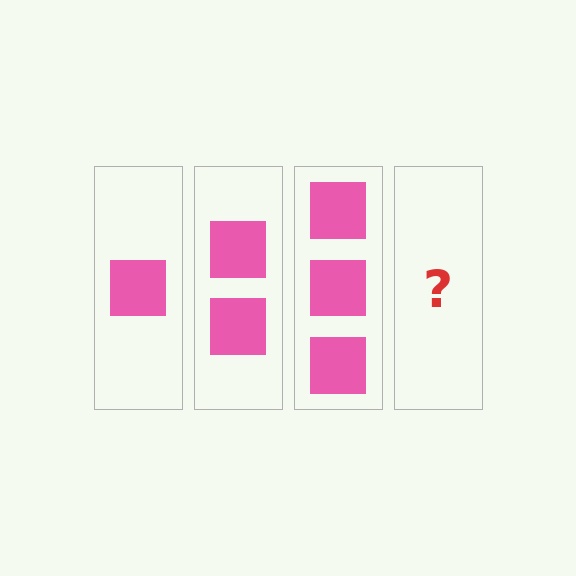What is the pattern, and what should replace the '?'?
The pattern is that each step adds one more square. The '?' should be 4 squares.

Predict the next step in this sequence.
The next step is 4 squares.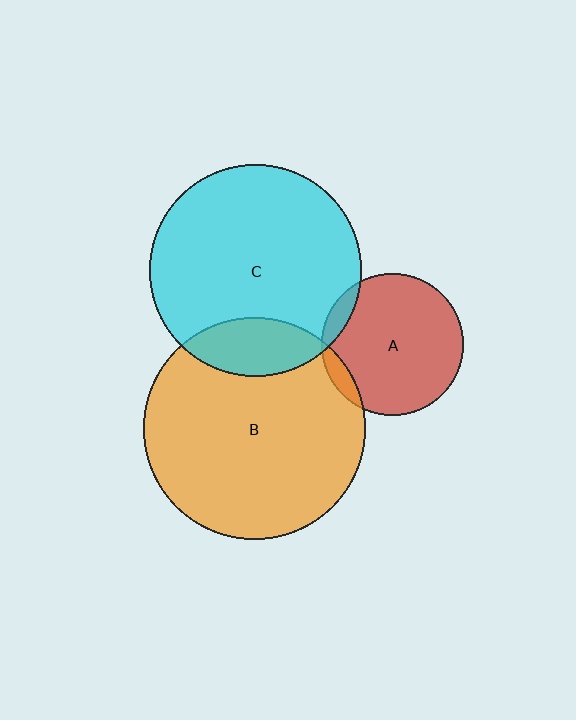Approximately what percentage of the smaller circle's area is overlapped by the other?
Approximately 5%.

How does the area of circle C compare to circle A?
Approximately 2.2 times.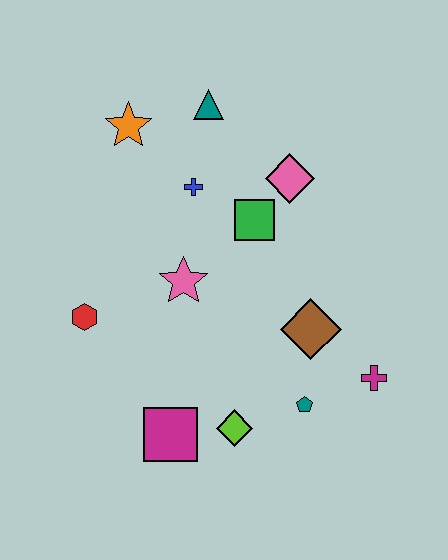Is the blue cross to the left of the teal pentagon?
Yes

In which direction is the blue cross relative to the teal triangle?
The blue cross is below the teal triangle.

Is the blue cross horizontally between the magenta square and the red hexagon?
No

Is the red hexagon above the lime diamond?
Yes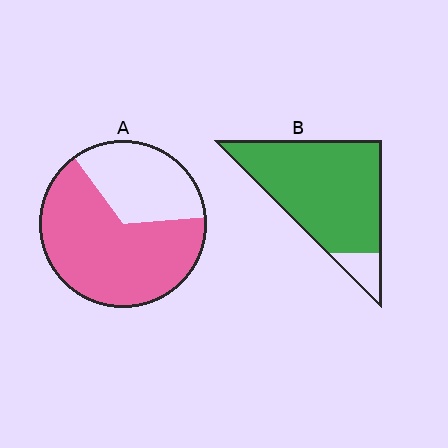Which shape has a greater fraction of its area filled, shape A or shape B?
Shape B.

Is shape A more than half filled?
Yes.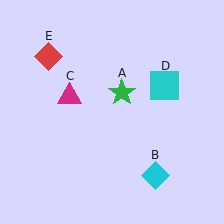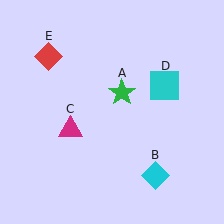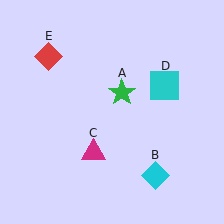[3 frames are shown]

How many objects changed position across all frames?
1 object changed position: magenta triangle (object C).